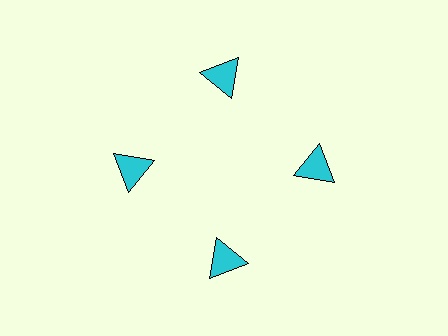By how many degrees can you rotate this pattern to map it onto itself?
The pattern maps onto itself every 90 degrees of rotation.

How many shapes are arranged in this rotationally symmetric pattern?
There are 4 shapes, arranged in 4 groups of 1.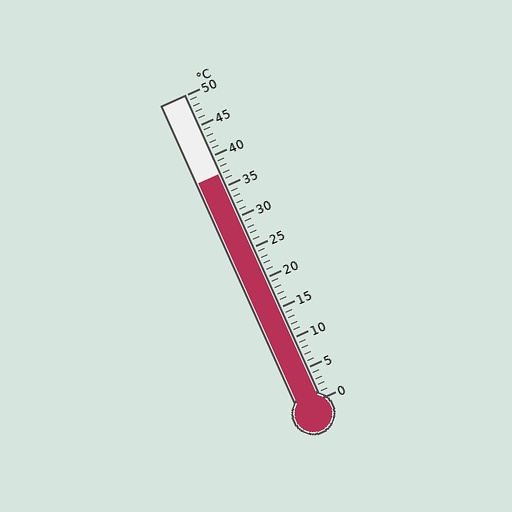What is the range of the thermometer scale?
The thermometer scale ranges from 0°C to 50°C.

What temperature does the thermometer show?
The thermometer shows approximately 37°C.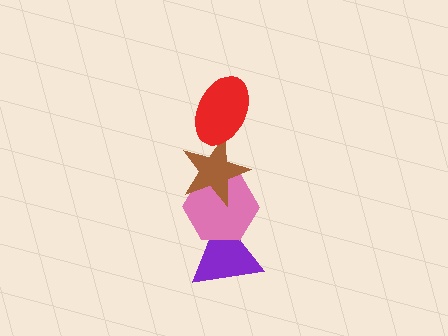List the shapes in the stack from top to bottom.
From top to bottom: the red ellipse, the brown star, the pink hexagon, the purple triangle.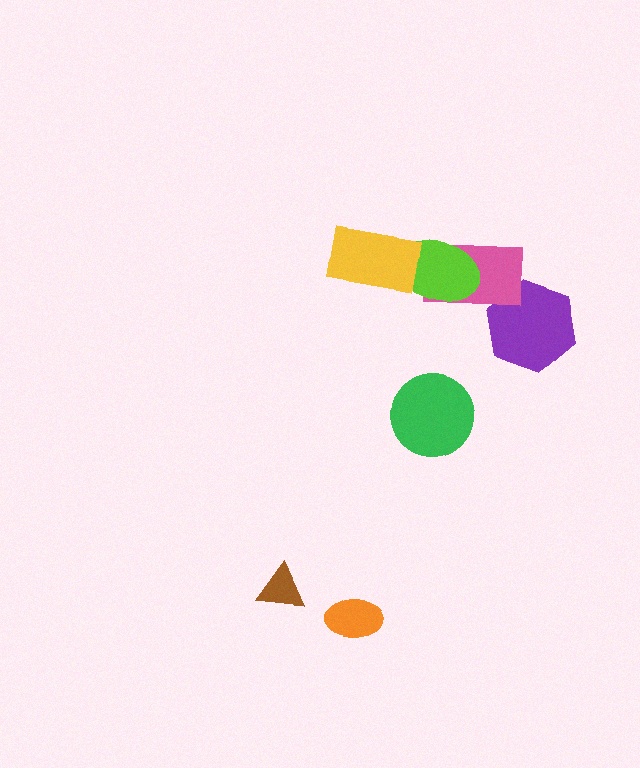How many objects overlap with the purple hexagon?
1 object overlaps with the purple hexagon.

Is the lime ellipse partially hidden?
Yes, it is partially covered by another shape.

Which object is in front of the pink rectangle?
The lime ellipse is in front of the pink rectangle.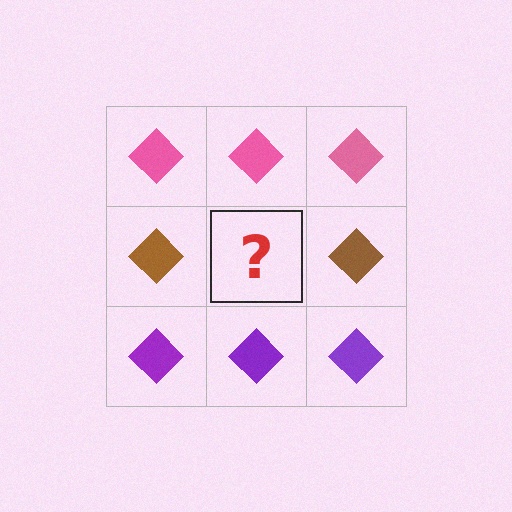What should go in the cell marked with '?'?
The missing cell should contain a brown diamond.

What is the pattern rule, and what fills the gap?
The rule is that each row has a consistent color. The gap should be filled with a brown diamond.